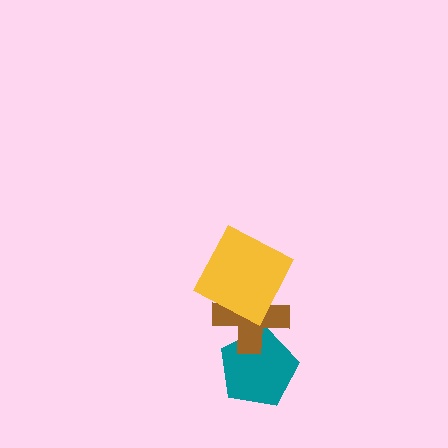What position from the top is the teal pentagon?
The teal pentagon is 3rd from the top.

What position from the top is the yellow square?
The yellow square is 1st from the top.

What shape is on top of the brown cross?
The yellow square is on top of the brown cross.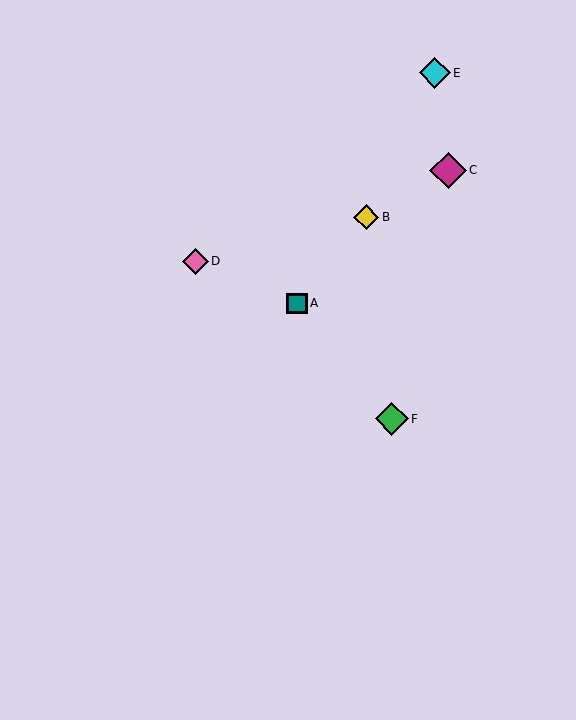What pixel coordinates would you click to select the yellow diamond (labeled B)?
Click at (366, 217) to select the yellow diamond B.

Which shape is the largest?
The magenta diamond (labeled C) is the largest.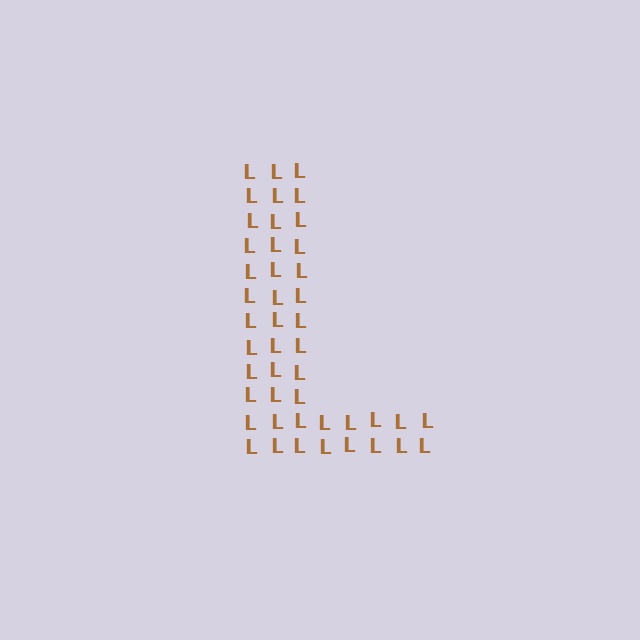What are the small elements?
The small elements are letter L's.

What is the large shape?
The large shape is the letter L.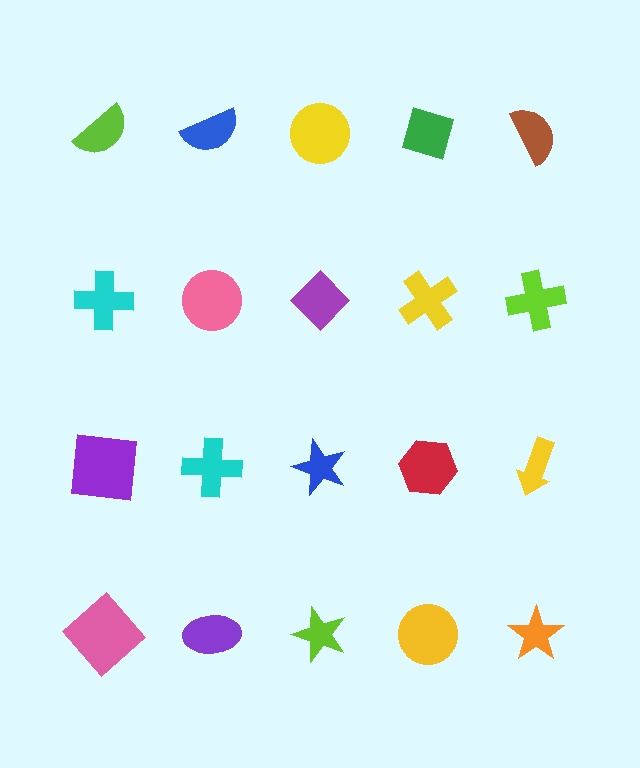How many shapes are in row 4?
5 shapes.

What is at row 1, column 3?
A yellow circle.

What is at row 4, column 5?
An orange star.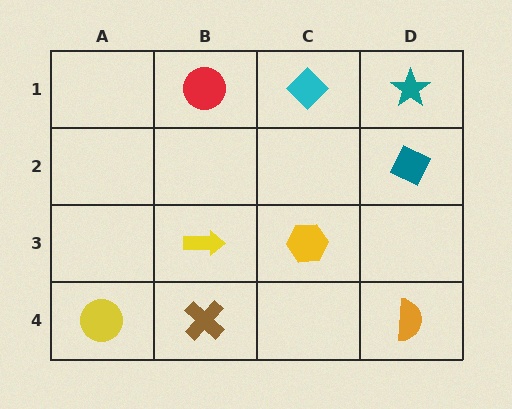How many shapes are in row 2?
1 shape.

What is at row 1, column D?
A teal star.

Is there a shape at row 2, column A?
No, that cell is empty.